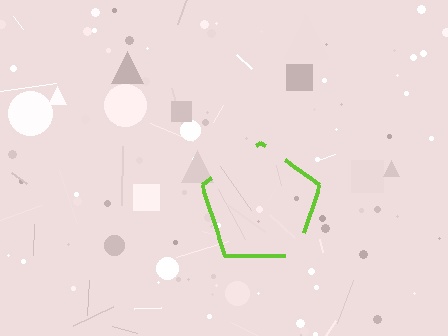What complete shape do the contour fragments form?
The contour fragments form a pentagon.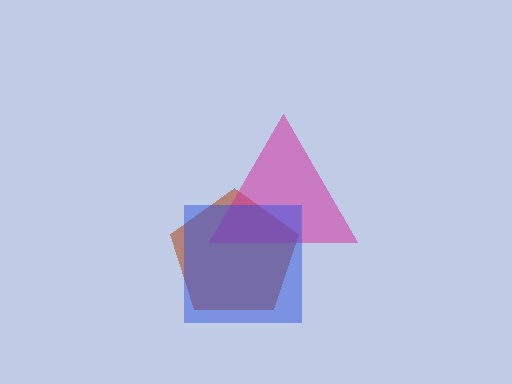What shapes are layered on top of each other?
The layered shapes are: a brown pentagon, a magenta triangle, a blue square.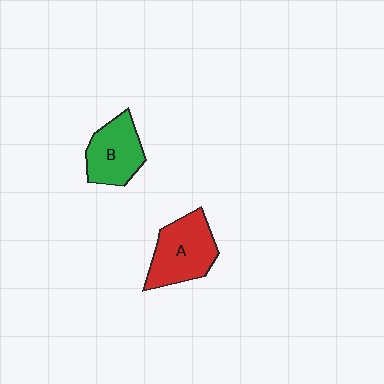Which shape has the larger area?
Shape A (red).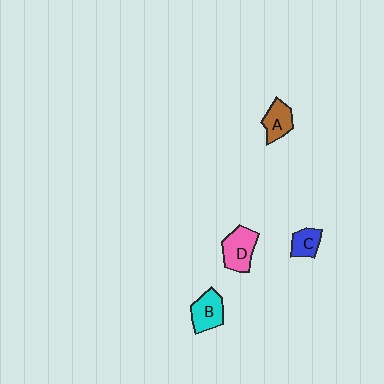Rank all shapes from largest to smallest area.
From largest to smallest: D (pink), B (cyan), A (brown), C (blue).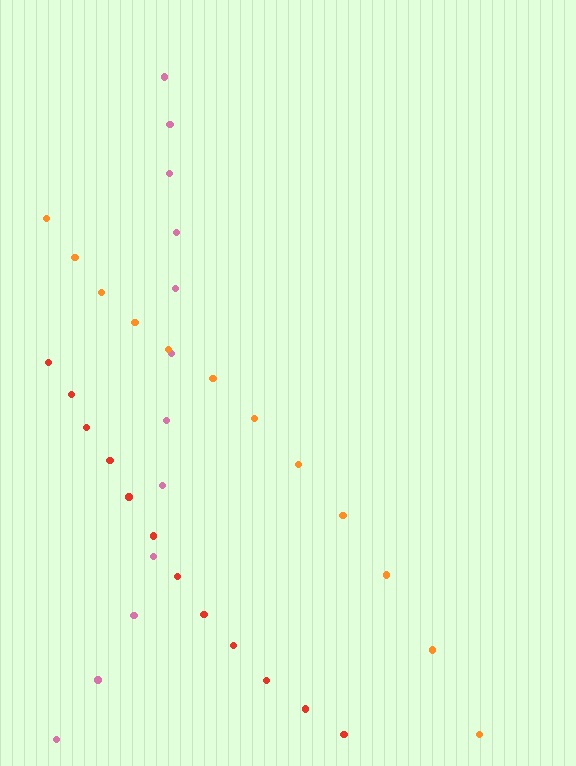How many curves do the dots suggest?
There are 3 distinct paths.